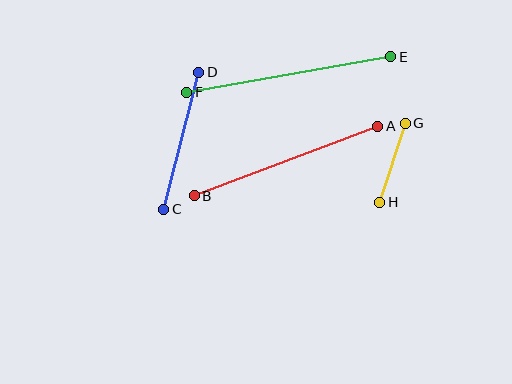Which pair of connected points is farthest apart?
Points E and F are farthest apart.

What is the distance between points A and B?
The distance is approximately 196 pixels.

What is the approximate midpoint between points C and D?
The midpoint is at approximately (181, 141) pixels.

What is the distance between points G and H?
The distance is approximately 83 pixels.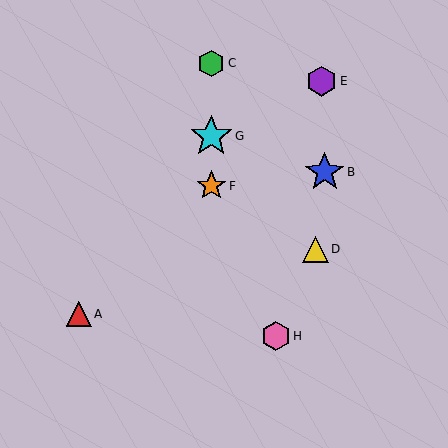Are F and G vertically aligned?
Yes, both are at x≈211.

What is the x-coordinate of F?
Object F is at x≈211.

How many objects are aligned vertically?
3 objects (C, F, G) are aligned vertically.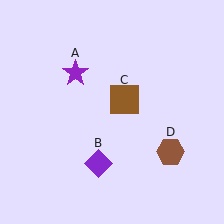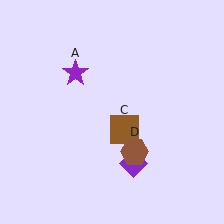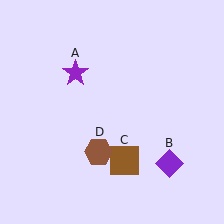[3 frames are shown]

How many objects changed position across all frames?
3 objects changed position: purple diamond (object B), brown square (object C), brown hexagon (object D).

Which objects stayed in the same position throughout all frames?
Purple star (object A) remained stationary.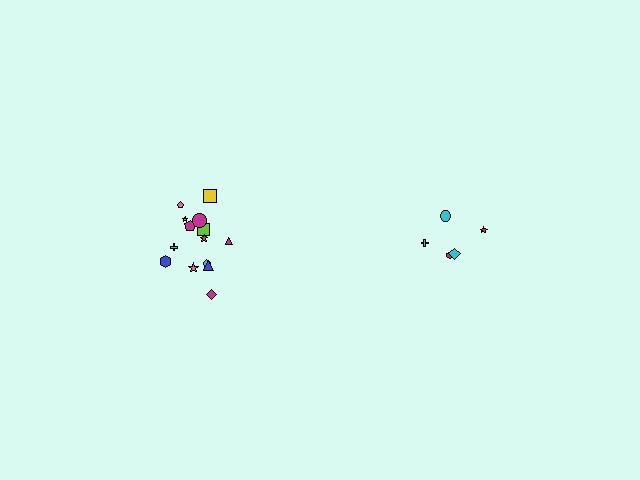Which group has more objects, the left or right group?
The left group.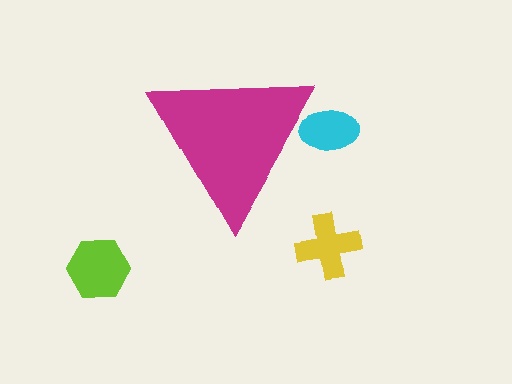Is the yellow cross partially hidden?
No, the yellow cross is fully visible.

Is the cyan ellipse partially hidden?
Yes, the cyan ellipse is partially hidden behind the magenta triangle.